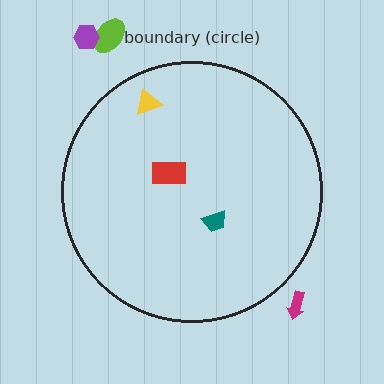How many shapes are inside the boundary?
3 inside, 3 outside.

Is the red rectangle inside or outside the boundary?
Inside.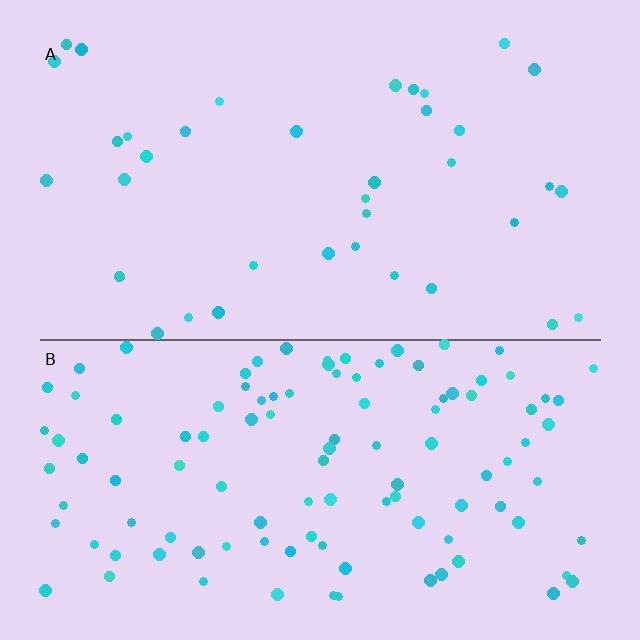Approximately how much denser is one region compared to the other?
Approximately 3.0× — region B over region A.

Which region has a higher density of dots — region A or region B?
B (the bottom).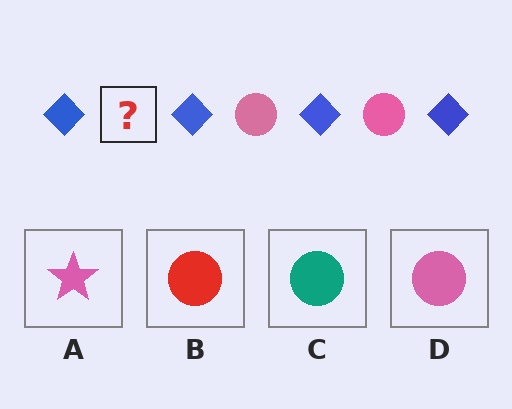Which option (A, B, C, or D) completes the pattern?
D.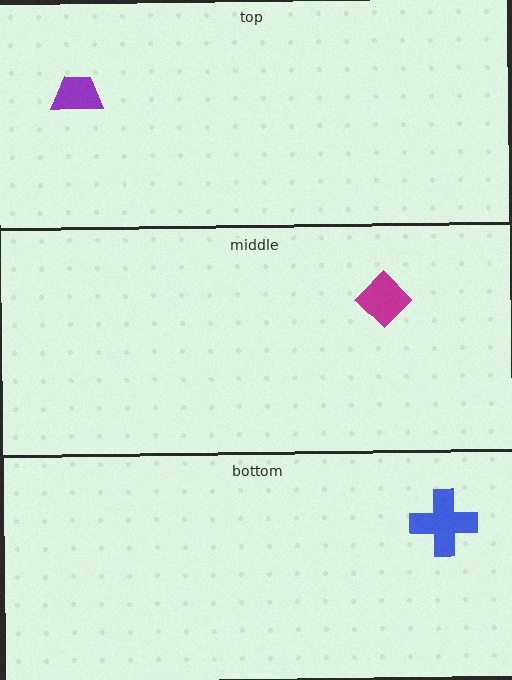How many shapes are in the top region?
1.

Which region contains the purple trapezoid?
The top region.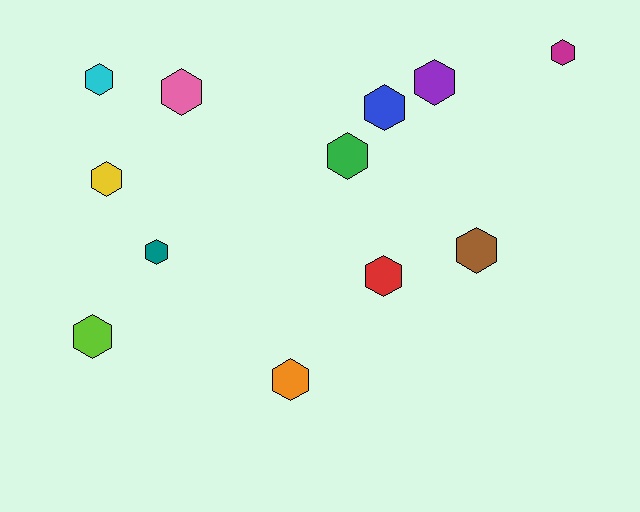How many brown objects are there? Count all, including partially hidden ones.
There is 1 brown object.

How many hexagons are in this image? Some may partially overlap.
There are 12 hexagons.